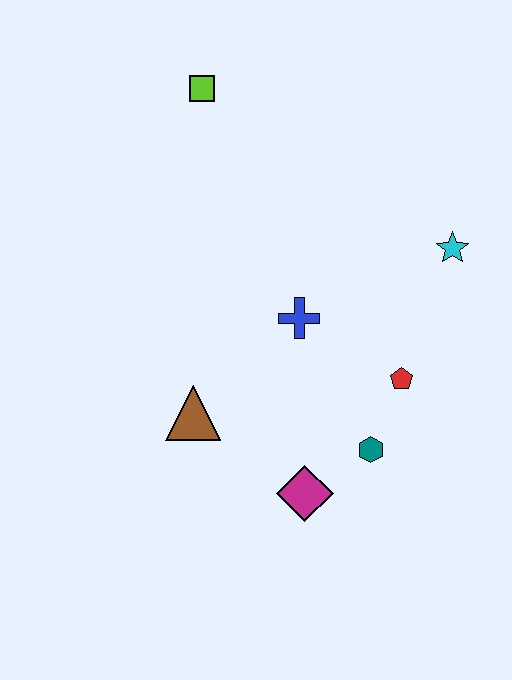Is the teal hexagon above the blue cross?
No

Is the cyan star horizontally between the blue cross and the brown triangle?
No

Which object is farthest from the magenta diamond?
The lime square is farthest from the magenta diamond.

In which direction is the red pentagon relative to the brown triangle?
The red pentagon is to the right of the brown triangle.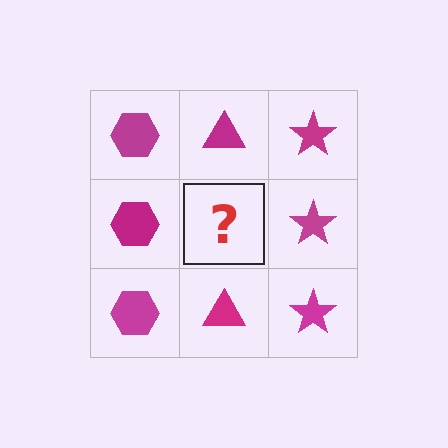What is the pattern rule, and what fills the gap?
The rule is that each column has a consistent shape. The gap should be filled with a magenta triangle.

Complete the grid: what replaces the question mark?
The question mark should be replaced with a magenta triangle.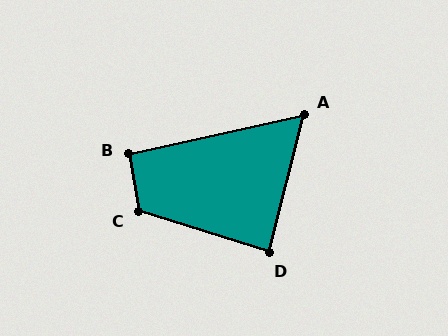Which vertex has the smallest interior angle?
A, at approximately 63 degrees.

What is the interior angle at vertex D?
Approximately 87 degrees (approximately right).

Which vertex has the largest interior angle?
C, at approximately 117 degrees.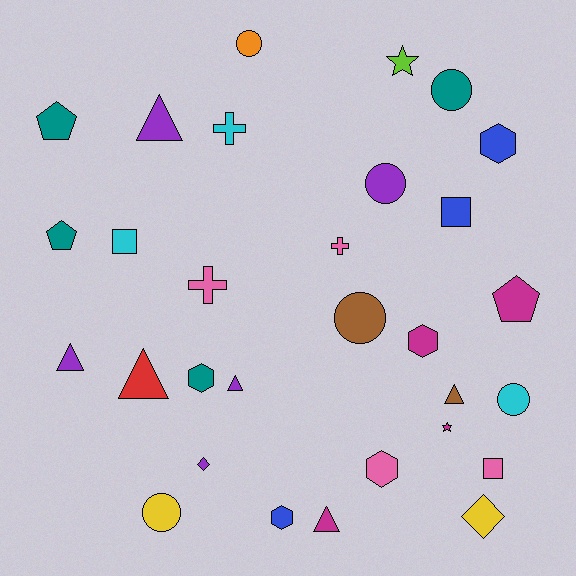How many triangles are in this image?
There are 6 triangles.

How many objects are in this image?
There are 30 objects.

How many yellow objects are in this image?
There are 2 yellow objects.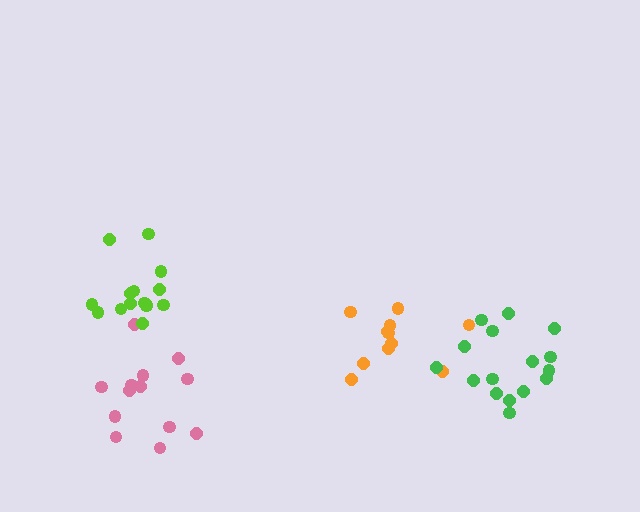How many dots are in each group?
Group 1: 11 dots, Group 2: 13 dots, Group 3: 16 dots, Group 4: 15 dots (55 total).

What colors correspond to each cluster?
The clusters are colored: orange, pink, green, lime.